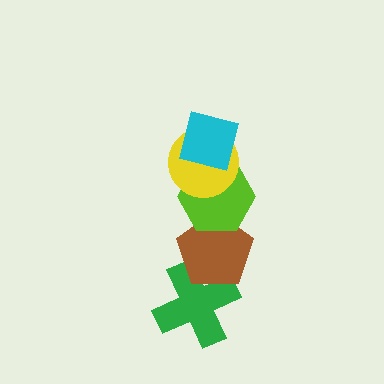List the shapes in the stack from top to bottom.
From top to bottom: the cyan square, the yellow circle, the lime hexagon, the brown pentagon, the green cross.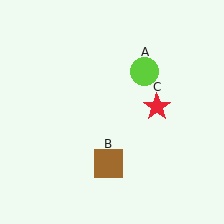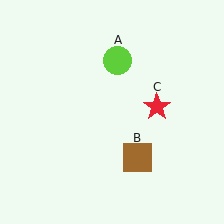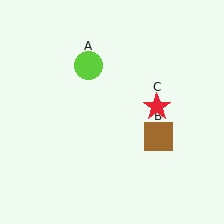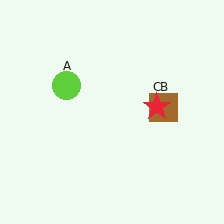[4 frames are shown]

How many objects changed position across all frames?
2 objects changed position: lime circle (object A), brown square (object B).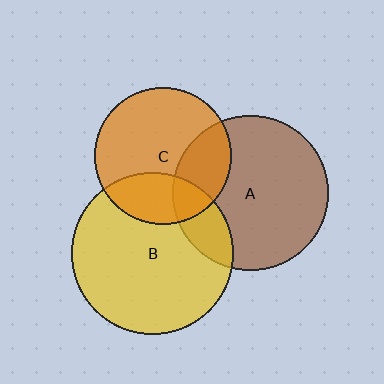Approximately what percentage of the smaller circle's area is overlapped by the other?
Approximately 15%.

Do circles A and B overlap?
Yes.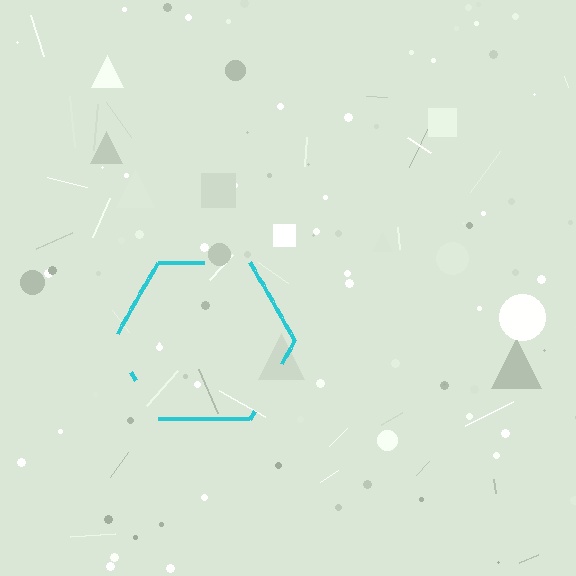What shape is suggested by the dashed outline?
The dashed outline suggests a hexagon.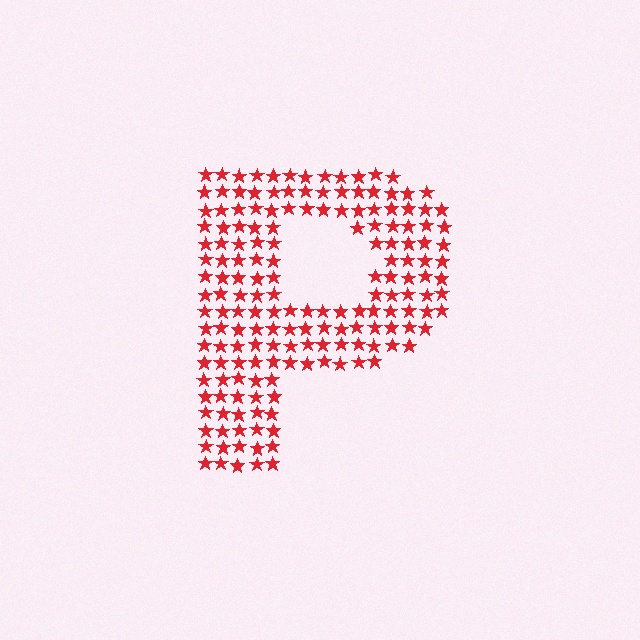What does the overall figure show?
The overall figure shows the letter P.